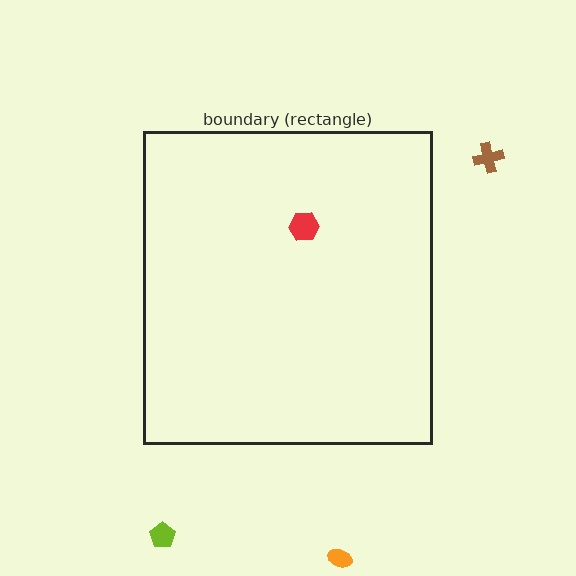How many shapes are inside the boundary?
1 inside, 3 outside.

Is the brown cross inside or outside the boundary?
Outside.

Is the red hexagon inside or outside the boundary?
Inside.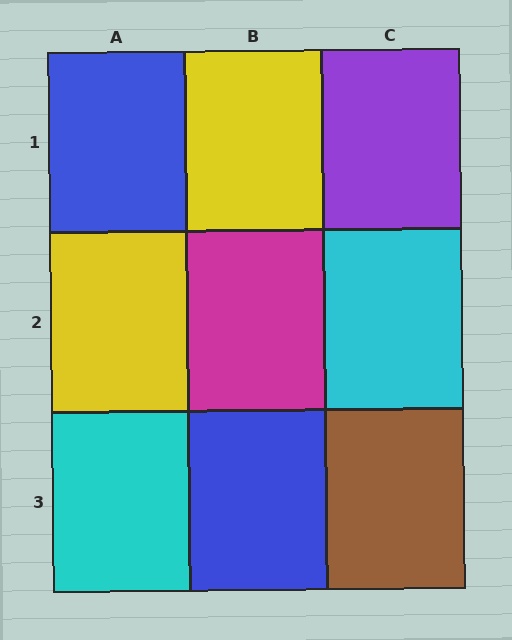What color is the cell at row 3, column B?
Blue.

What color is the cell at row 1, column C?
Purple.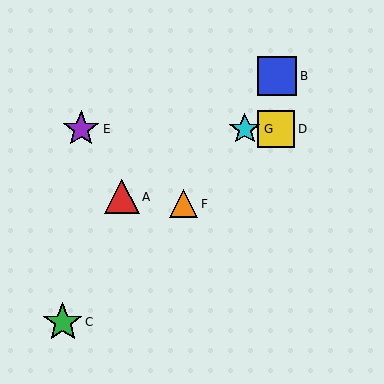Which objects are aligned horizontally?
Objects D, E, G are aligned horizontally.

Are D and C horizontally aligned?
No, D is at y≈129 and C is at y≈322.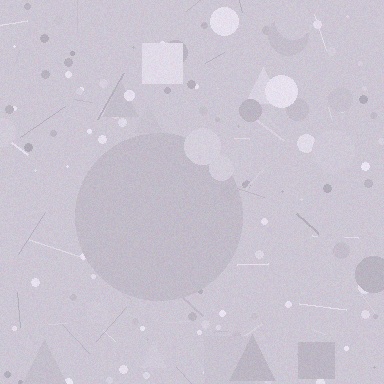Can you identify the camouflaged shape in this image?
The camouflaged shape is a circle.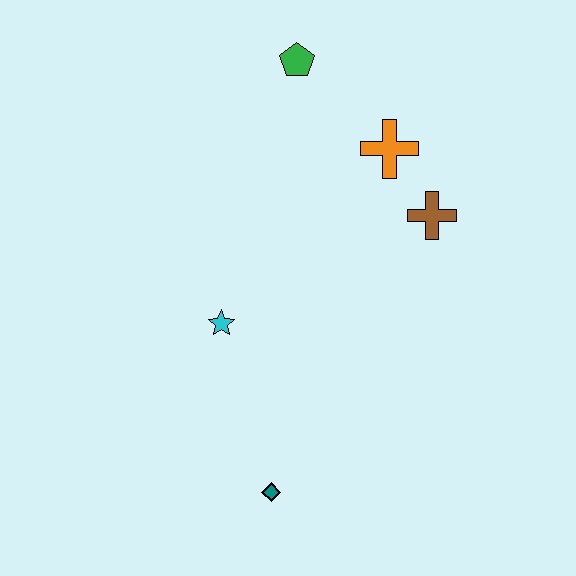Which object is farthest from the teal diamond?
The green pentagon is farthest from the teal diamond.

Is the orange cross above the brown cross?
Yes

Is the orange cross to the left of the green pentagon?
No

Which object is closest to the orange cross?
The brown cross is closest to the orange cross.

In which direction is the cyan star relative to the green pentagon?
The cyan star is below the green pentagon.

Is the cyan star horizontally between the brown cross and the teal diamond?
No